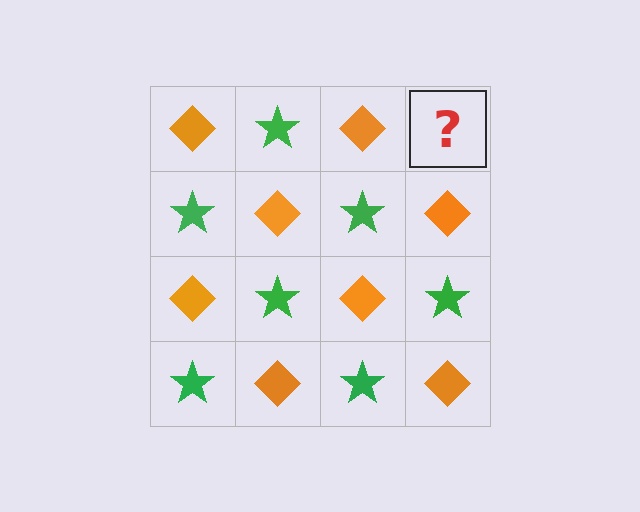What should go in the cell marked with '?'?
The missing cell should contain a green star.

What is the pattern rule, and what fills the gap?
The rule is that it alternates orange diamond and green star in a checkerboard pattern. The gap should be filled with a green star.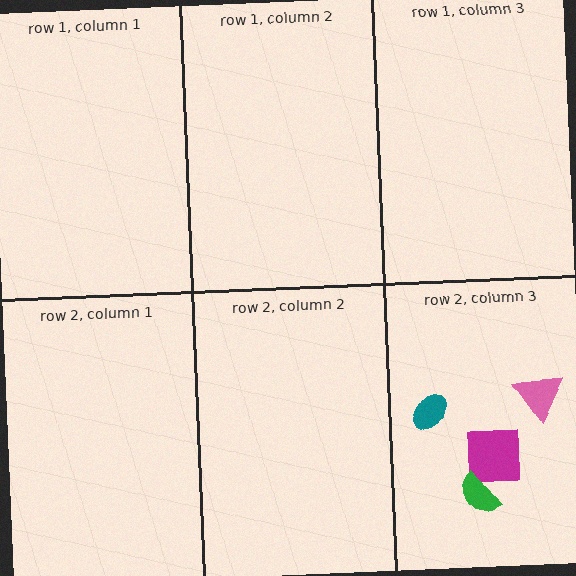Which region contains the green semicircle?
The row 2, column 3 region.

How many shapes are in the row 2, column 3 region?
4.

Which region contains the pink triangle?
The row 2, column 3 region.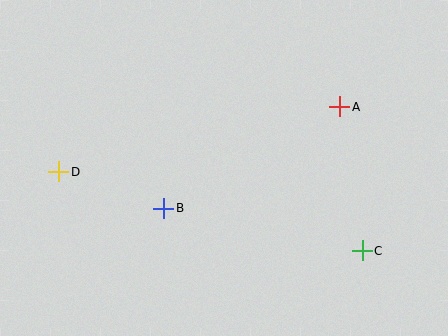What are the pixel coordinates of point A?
Point A is at (340, 107).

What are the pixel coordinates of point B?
Point B is at (164, 208).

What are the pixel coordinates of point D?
Point D is at (59, 172).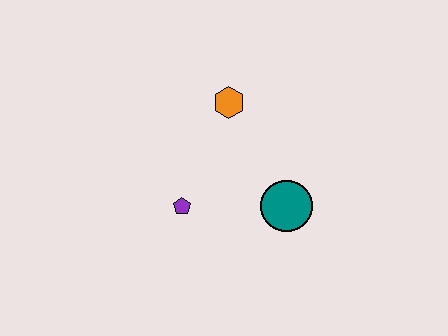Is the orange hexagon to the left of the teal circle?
Yes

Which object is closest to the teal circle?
The purple pentagon is closest to the teal circle.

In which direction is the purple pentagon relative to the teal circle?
The purple pentagon is to the left of the teal circle.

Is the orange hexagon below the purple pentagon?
No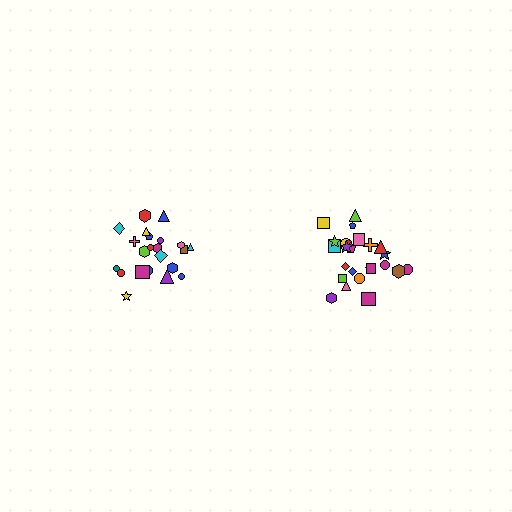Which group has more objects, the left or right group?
The right group.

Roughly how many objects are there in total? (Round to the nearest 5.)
Roughly 45 objects in total.